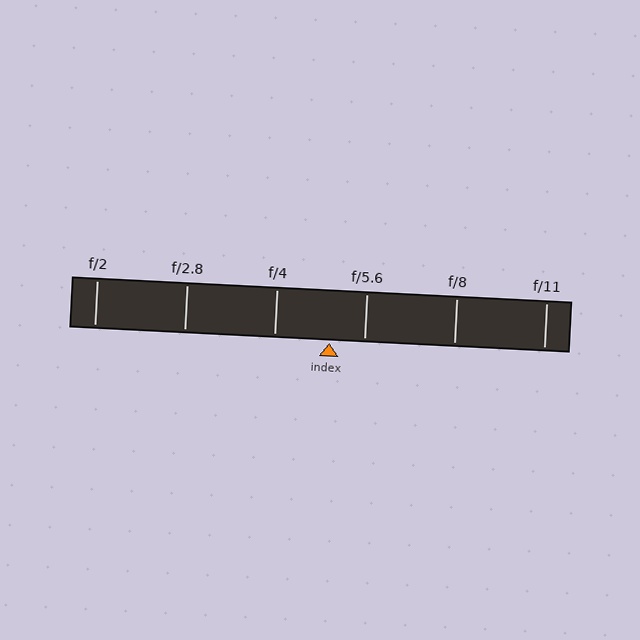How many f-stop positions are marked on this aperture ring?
There are 6 f-stop positions marked.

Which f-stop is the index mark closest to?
The index mark is closest to f/5.6.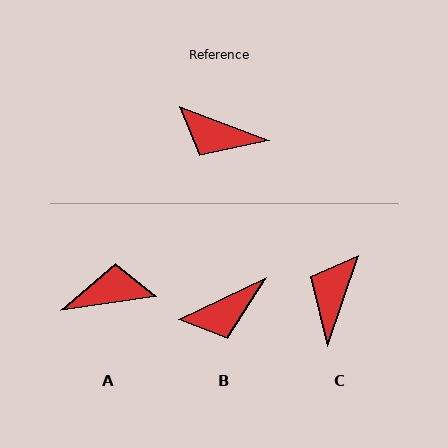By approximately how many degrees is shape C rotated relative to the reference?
Approximately 88 degrees clockwise.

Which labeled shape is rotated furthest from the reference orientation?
A, about 151 degrees away.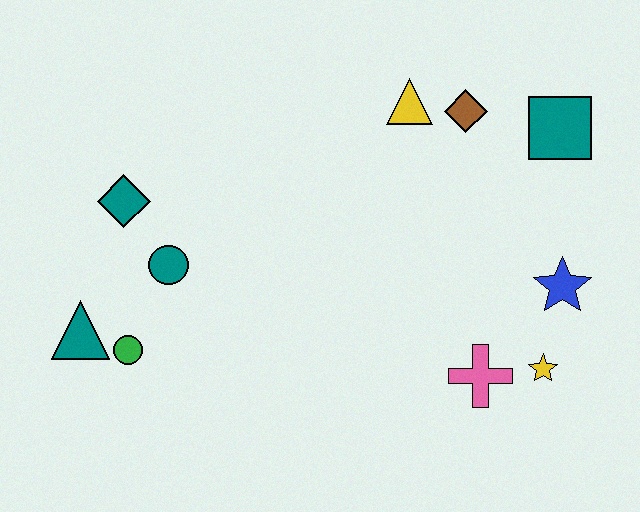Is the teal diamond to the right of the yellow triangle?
No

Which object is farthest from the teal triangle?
The teal square is farthest from the teal triangle.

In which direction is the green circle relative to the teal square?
The green circle is to the left of the teal square.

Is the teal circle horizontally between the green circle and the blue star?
Yes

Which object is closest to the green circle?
The teal triangle is closest to the green circle.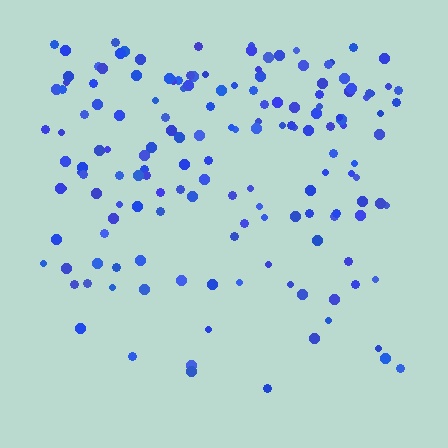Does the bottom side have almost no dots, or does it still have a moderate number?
Still a moderate number, just noticeably fewer than the top.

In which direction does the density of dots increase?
From bottom to top, with the top side densest.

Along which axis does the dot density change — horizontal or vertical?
Vertical.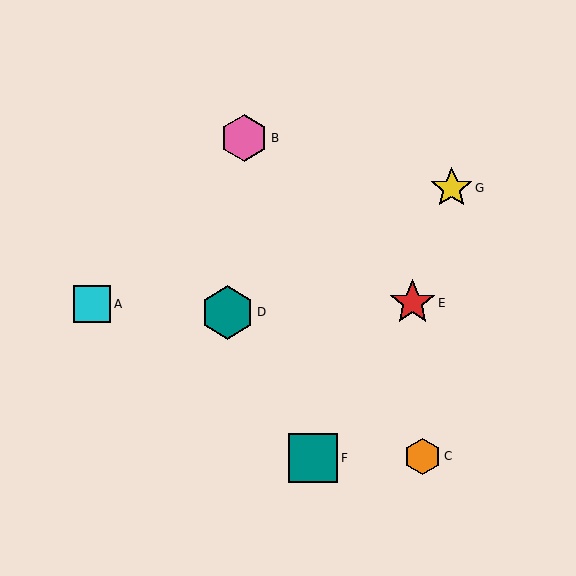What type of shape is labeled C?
Shape C is an orange hexagon.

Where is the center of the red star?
The center of the red star is at (413, 303).